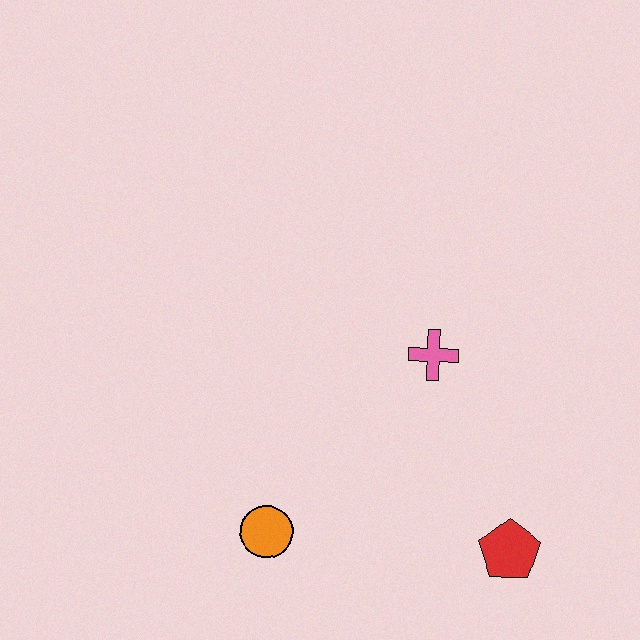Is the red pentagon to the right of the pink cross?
Yes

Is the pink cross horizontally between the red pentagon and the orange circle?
Yes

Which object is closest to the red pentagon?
The pink cross is closest to the red pentagon.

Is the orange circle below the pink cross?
Yes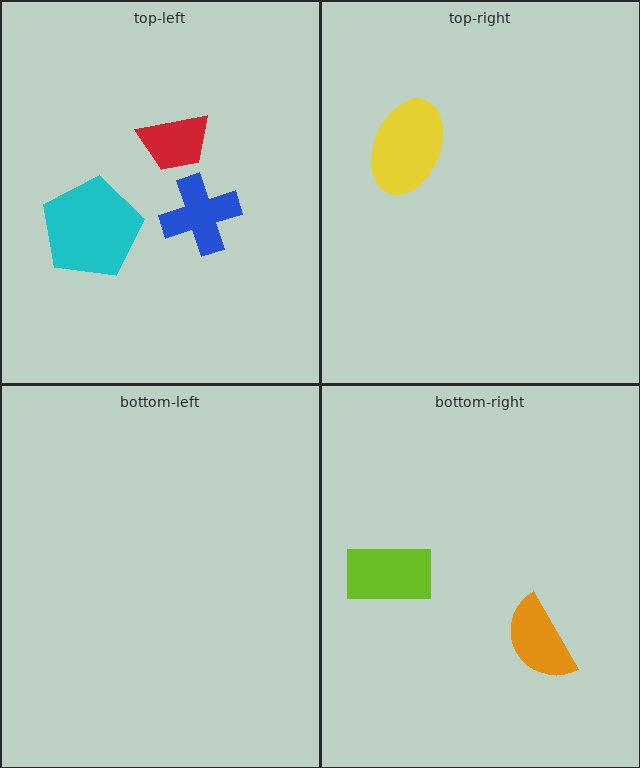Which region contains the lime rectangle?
The bottom-right region.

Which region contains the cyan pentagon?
The top-left region.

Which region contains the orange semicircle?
The bottom-right region.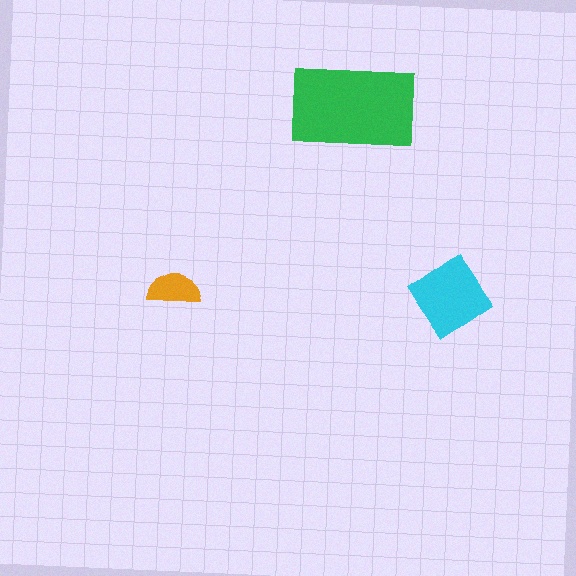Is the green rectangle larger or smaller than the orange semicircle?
Larger.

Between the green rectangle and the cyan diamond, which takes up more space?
The green rectangle.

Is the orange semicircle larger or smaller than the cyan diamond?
Smaller.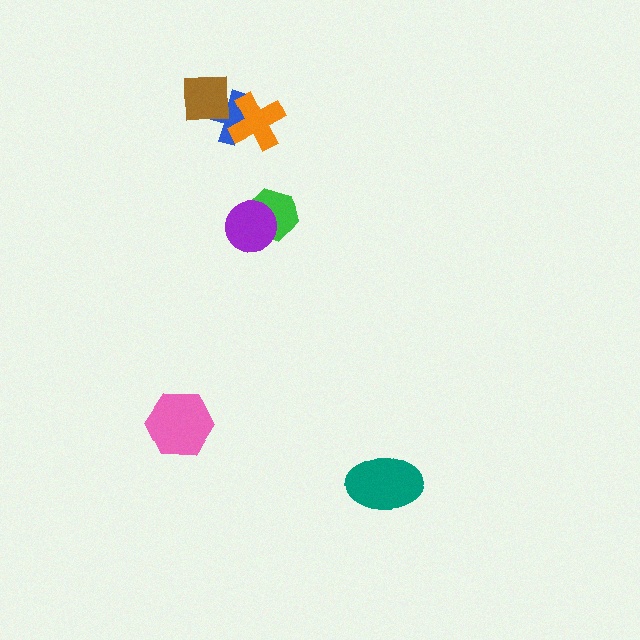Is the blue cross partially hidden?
Yes, it is partially covered by another shape.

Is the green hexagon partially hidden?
Yes, it is partially covered by another shape.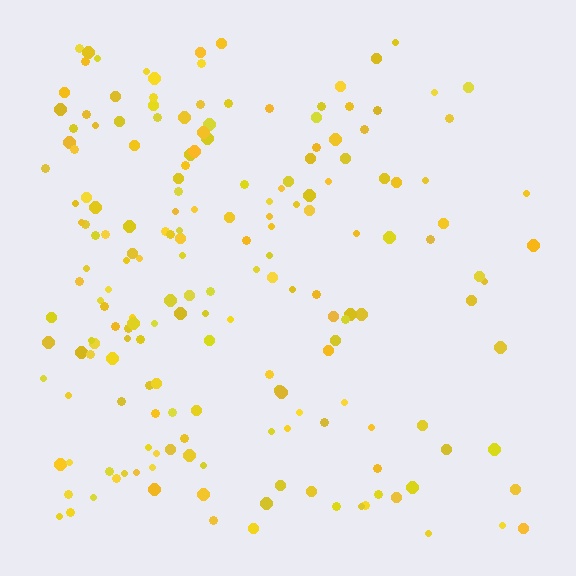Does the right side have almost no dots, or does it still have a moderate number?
Still a moderate number, just noticeably fewer than the left.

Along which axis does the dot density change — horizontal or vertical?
Horizontal.